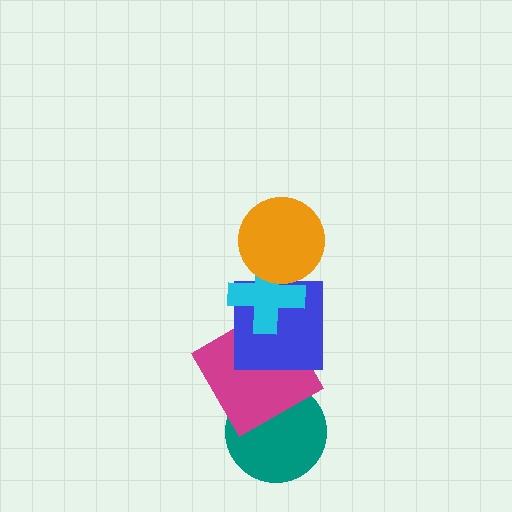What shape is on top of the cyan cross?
The orange circle is on top of the cyan cross.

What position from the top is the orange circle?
The orange circle is 1st from the top.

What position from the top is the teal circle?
The teal circle is 5th from the top.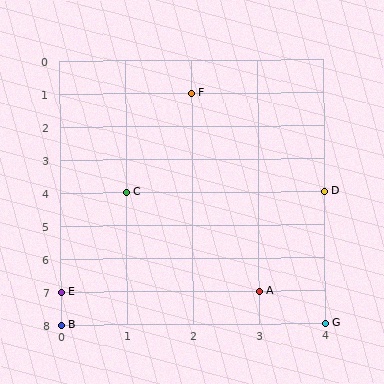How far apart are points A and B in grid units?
Points A and B are 3 columns and 1 row apart (about 3.2 grid units diagonally).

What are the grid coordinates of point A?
Point A is at grid coordinates (3, 7).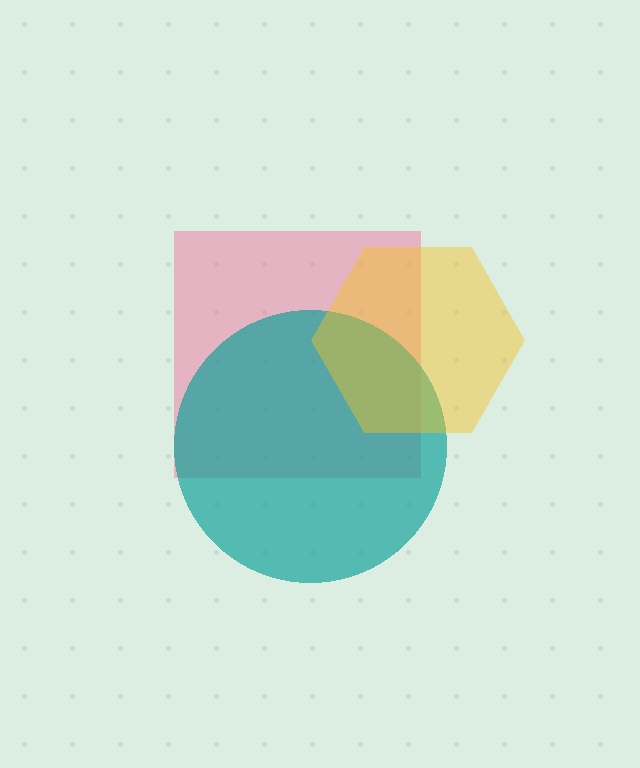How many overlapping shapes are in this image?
There are 3 overlapping shapes in the image.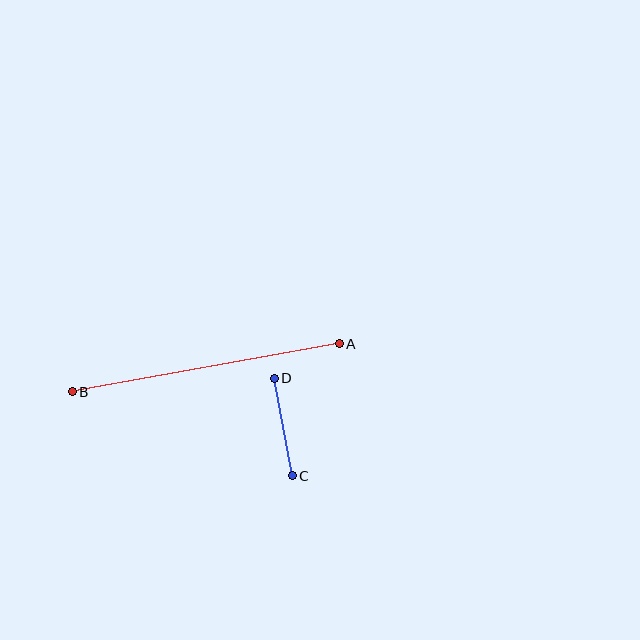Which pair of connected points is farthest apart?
Points A and B are farthest apart.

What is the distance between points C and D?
The distance is approximately 99 pixels.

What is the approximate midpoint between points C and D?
The midpoint is at approximately (283, 427) pixels.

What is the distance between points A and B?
The distance is approximately 272 pixels.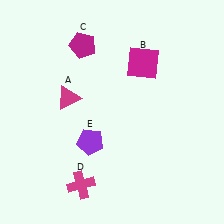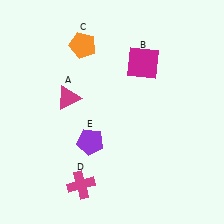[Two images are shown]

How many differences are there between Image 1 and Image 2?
There is 1 difference between the two images.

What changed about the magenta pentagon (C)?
In Image 1, C is magenta. In Image 2, it changed to orange.